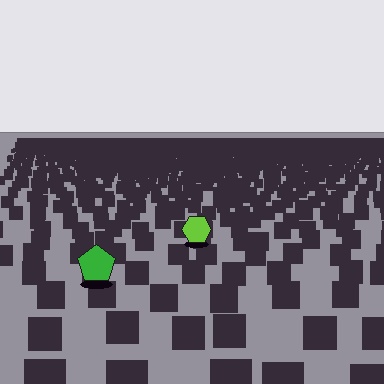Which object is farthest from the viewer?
The lime hexagon is farthest from the viewer. It appears smaller and the ground texture around it is denser.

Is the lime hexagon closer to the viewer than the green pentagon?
No. The green pentagon is closer — you can tell from the texture gradient: the ground texture is coarser near it.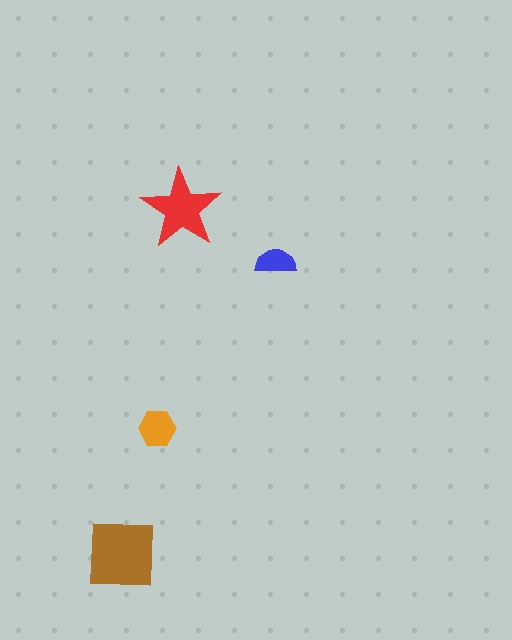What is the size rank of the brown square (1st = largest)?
1st.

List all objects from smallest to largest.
The blue semicircle, the orange hexagon, the red star, the brown square.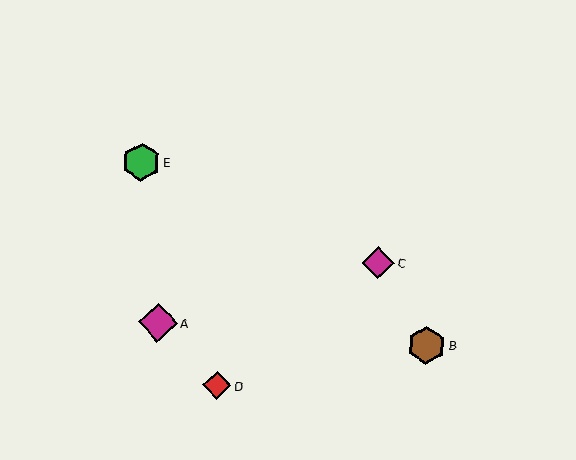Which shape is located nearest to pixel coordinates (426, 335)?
The brown hexagon (labeled B) at (426, 345) is nearest to that location.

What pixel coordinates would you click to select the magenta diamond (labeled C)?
Click at (378, 263) to select the magenta diamond C.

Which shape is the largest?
The magenta diamond (labeled A) is the largest.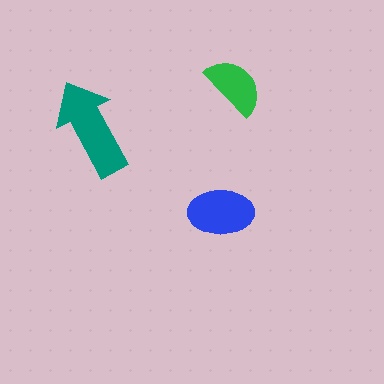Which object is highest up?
The green semicircle is topmost.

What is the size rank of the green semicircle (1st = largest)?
3rd.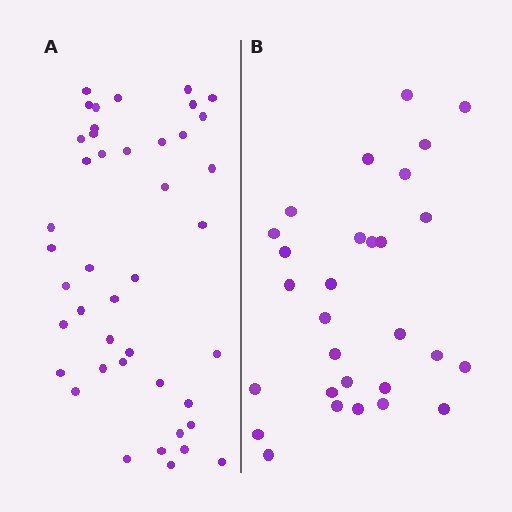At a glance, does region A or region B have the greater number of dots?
Region A (the left region) has more dots.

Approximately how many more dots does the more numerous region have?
Region A has approximately 15 more dots than region B.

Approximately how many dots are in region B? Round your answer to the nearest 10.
About 30 dots. (The exact count is 29, which rounds to 30.)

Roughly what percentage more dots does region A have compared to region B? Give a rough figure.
About 50% more.